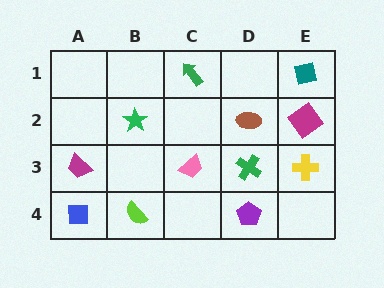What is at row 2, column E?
A magenta diamond.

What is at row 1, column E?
A teal square.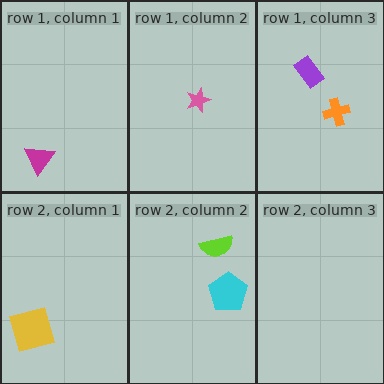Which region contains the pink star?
The row 1, column 2 region.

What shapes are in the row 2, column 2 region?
The lime semicircle, the cyan pentagon.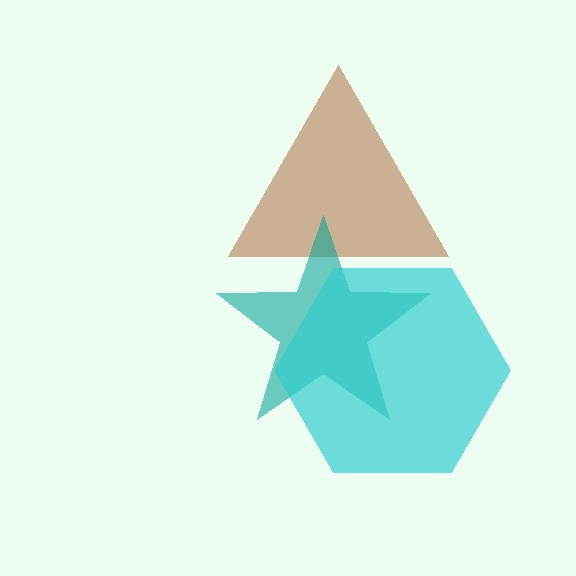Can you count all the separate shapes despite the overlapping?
Yes, there are 3 separate shapes.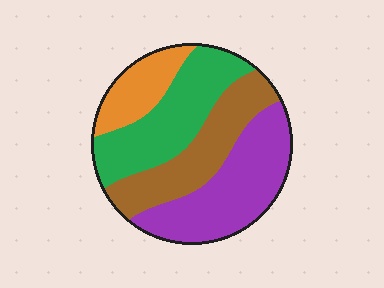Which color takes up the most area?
Purple, at roughly 35%.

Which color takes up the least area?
Orange, at roughly 15%.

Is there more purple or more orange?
Purple.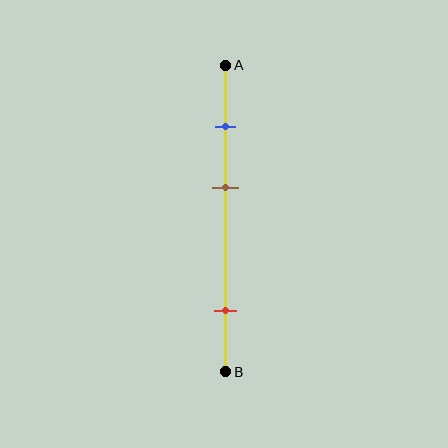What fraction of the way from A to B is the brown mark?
The brown mark is approximately 40% (0.4) of the way from A to B.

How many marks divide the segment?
There are 3 marks dividing the segment.